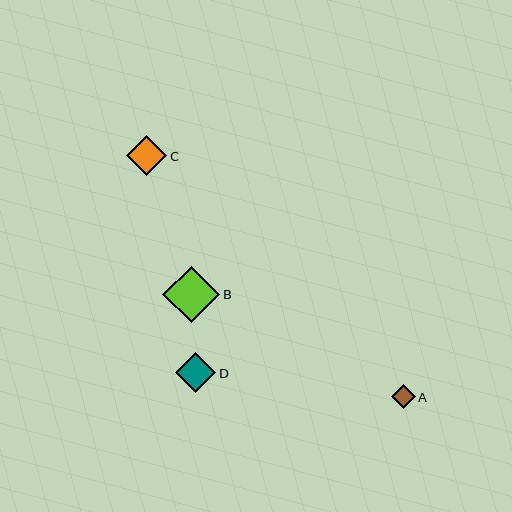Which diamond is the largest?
Diamond B is the largest with a size of approximately 57 pixels.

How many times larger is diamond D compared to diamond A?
Diamond D is approximately 1.7 times the size of diamond A.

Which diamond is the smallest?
Diamond A is the smallest with a size of approximately 24 pixels.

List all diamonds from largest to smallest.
From largest to smallest: B, C, D, A.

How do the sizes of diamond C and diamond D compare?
Diamond C and diamond D are approximately the same size.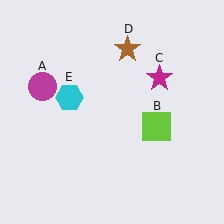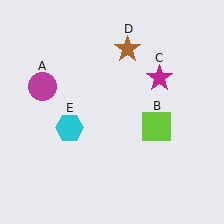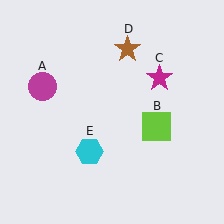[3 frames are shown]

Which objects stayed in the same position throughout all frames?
Magenta circle (object A) and lime square (object B) and magenta star (object C) and brown star (object D) remained stationary.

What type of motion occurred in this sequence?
The cyan hexagon (object E) rotated counterclockwise around the center of the scene.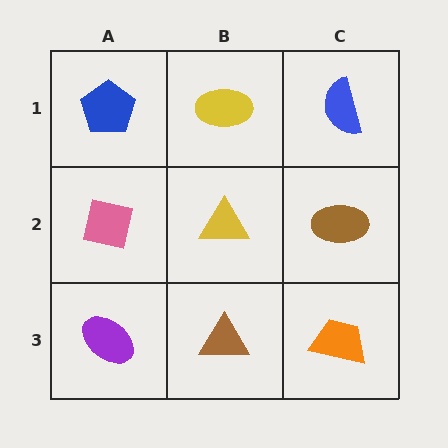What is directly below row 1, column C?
A brown ellipse.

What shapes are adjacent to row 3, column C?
A brown ellipse (row 2, column C), a brown triangle (row 3, column B).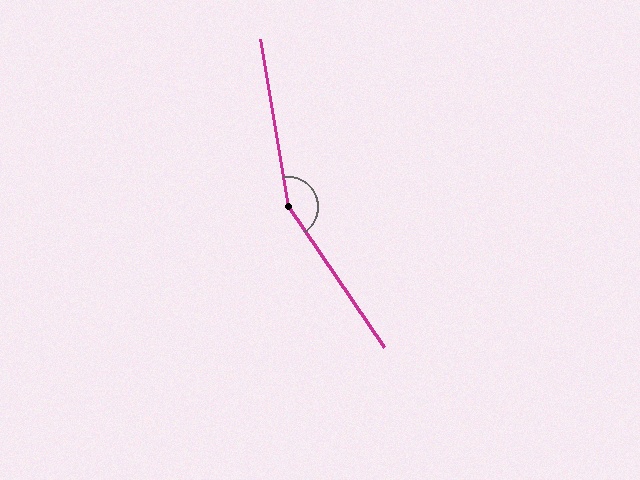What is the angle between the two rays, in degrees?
Approximately 156 degrees.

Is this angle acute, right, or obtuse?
It is obtuse.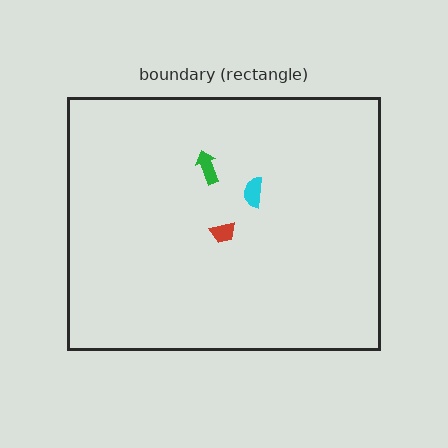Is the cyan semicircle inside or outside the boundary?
Inside.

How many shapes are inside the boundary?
3 inside, 0 outside.